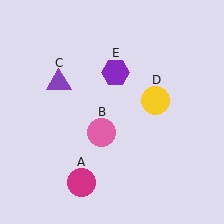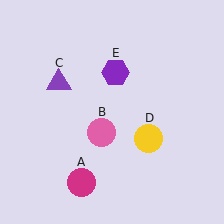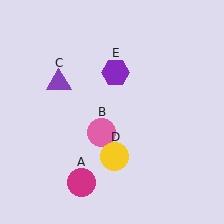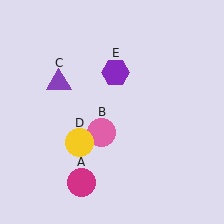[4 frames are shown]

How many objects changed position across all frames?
1 object changed position: yellow circle (object D).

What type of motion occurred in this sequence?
The yellow circle (object D) rotated clockwise around the center of the scene.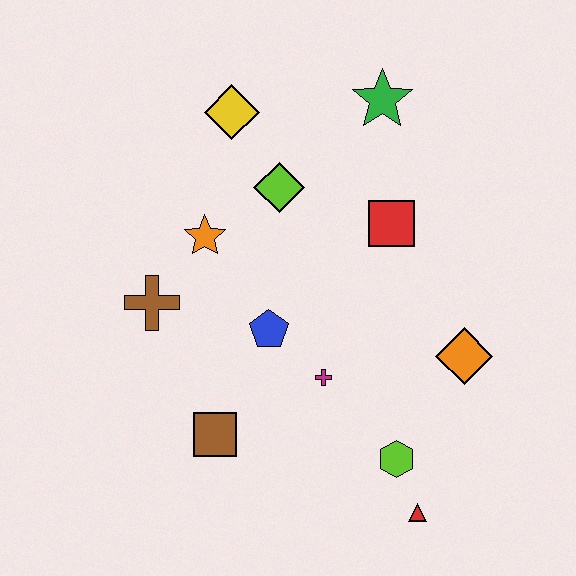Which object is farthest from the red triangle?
The yellow diamond is farthest from the red triangle.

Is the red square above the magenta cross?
Yes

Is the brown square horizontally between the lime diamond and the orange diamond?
No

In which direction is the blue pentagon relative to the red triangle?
The blue pentagon is above the red triangle.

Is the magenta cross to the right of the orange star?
Yes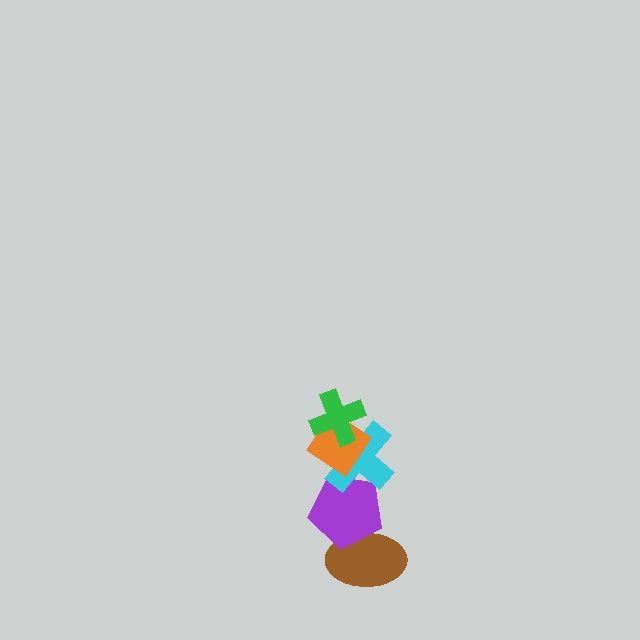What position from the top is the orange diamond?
The orange diamond is 2nd from the top.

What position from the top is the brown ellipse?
The brown ellipse is 5th from the top.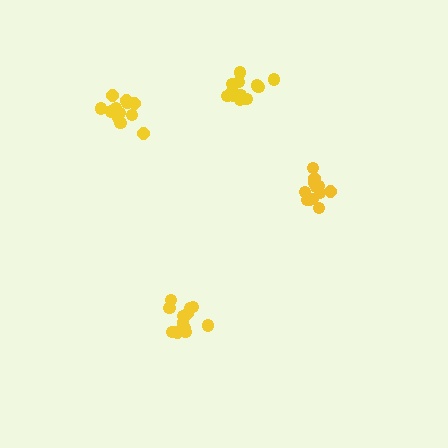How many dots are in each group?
Group 1: 12 dots, Group 2: 13 dots, Group 3: 13 dots, Group 4: 12 dots (50 total).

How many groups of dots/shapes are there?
There are 4 groups.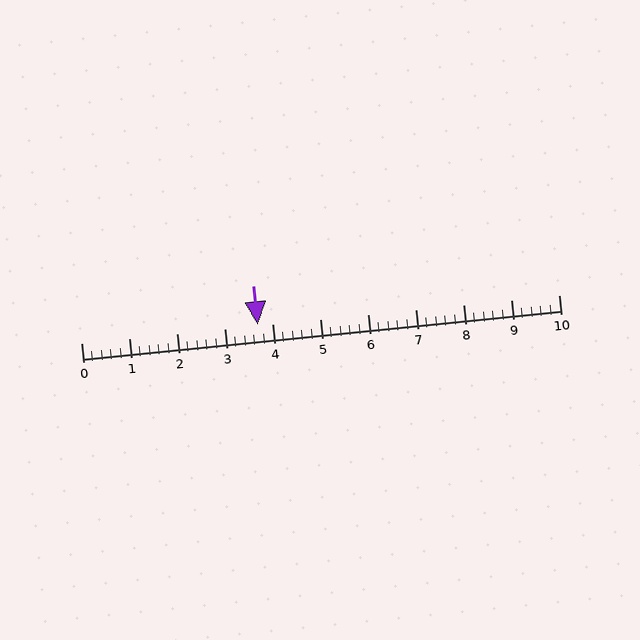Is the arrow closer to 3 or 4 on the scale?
The arrow is closer to 4.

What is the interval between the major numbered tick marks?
The major tick marks are spaced 1 units apart.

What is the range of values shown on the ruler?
The ruler shows values from 0 to 10.